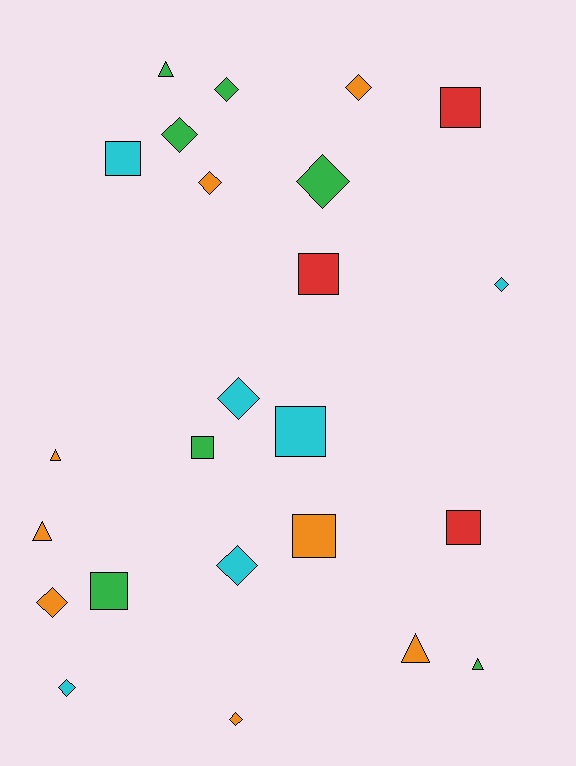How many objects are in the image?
There are 24 objects.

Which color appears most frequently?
Orange, with 8 objects.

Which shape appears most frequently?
Diamond, with 11 objects.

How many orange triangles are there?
There are 3 orange triangles.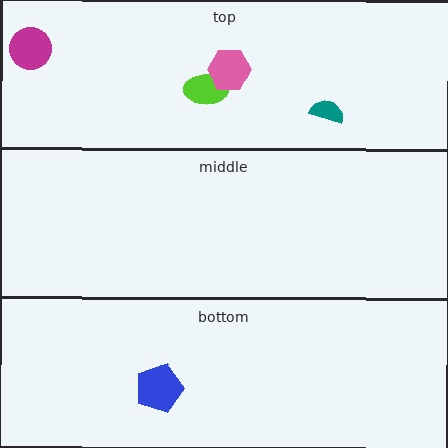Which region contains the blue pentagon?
The bottom region.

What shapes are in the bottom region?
The blue pentagon.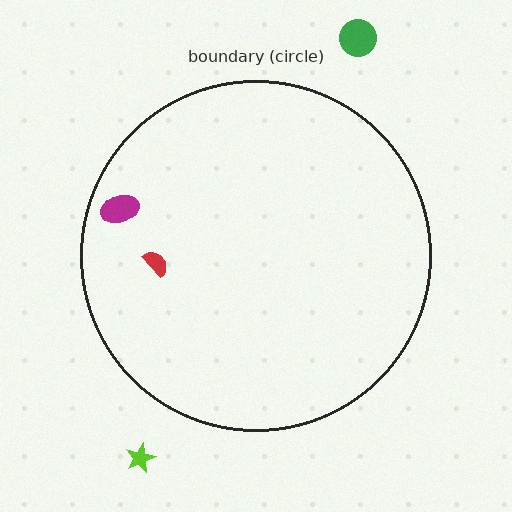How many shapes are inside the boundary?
2 inside, 2 outside.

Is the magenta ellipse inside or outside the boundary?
Inside.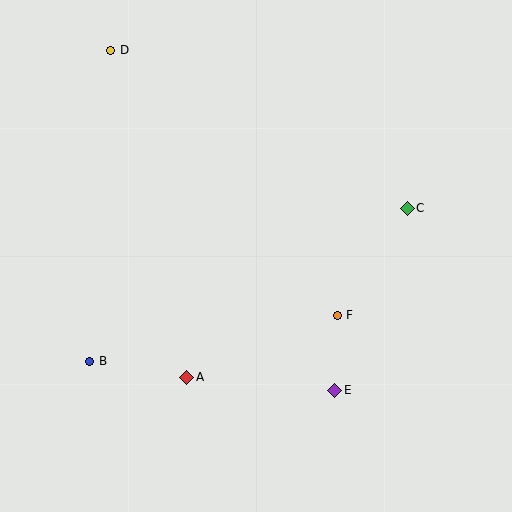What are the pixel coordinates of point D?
Point D is at (111, 50).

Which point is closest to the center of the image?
Point F at (337, 315) is closest to the center.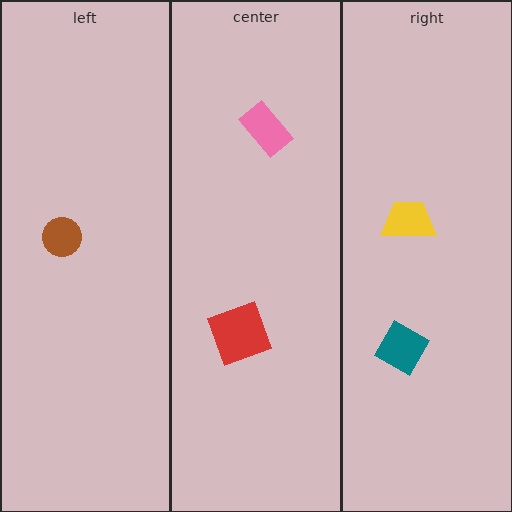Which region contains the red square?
The center region.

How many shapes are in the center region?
2.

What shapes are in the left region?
The brown circle.